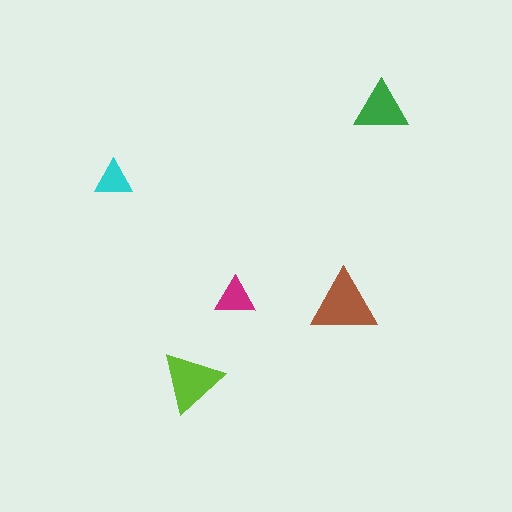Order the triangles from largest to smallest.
the brown one, the lime one, the green one, the magenta one, the cyan one.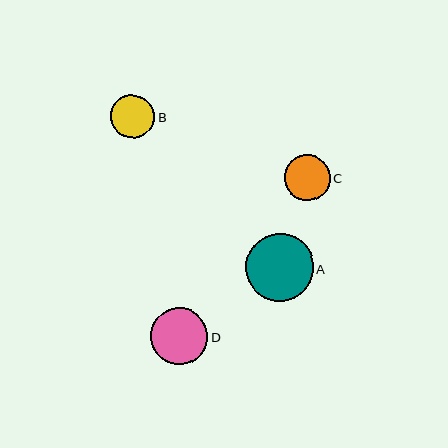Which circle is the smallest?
Circle B is the smallest with a size of approximately 44 pixels.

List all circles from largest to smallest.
From largest to smallest: A, D, C, B.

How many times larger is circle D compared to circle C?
Circle D is approximately 1.3 times the size of circle C.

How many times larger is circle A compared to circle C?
Circle A is approximately 1.5 times the size of circle C.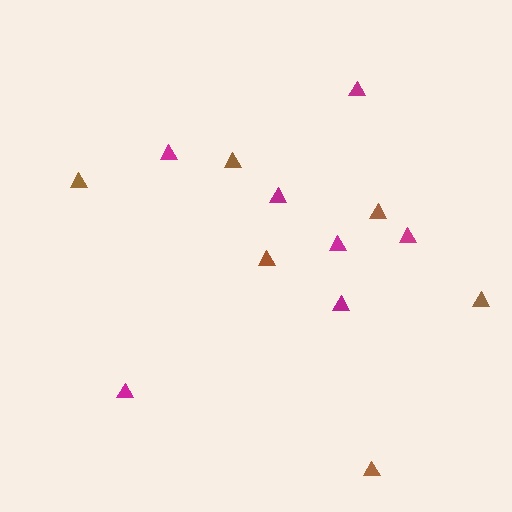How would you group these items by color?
There are 2 groups: one group of brown triangles (6) and one group of magenta triangles (7).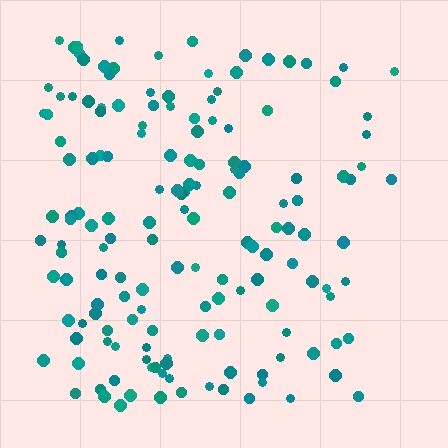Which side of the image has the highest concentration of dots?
The left.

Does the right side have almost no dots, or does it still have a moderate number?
Still a moderate number, just noticeably fewer than the left.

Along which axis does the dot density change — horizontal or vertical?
Horizontal.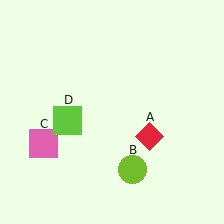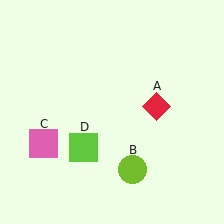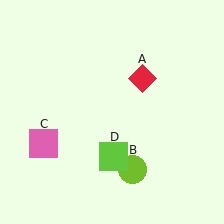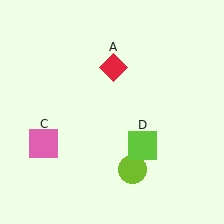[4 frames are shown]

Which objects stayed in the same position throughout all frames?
Lime circle (object B) and pink square (object C) remained stationary.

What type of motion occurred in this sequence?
The red diamond (object A), lime square (object D) rotated counterclockwise around the center of the scene.